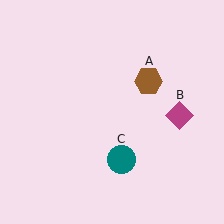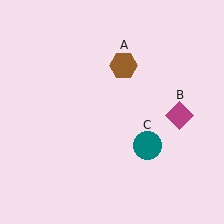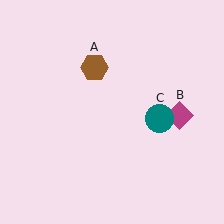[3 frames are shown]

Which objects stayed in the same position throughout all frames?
Magenta diamond (object B) remained stationary.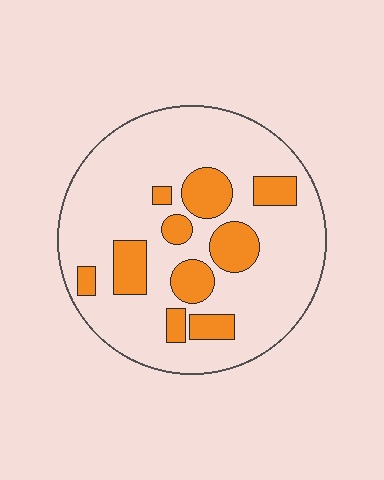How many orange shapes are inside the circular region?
10.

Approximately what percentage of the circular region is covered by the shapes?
Approximately 20%.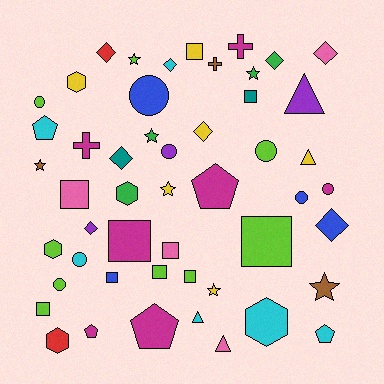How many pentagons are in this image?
There are 5 pentagons.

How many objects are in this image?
There are 50 objects.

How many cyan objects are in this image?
There are 6 cyan objects.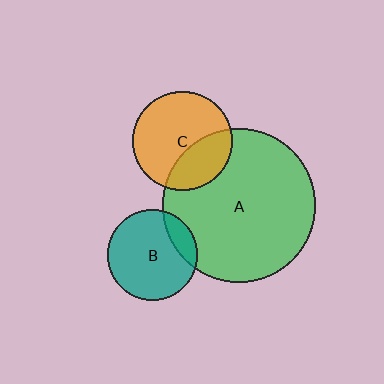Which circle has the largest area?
Circle A (green).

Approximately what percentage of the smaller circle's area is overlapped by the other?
Approximately 15%.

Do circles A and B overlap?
Yes.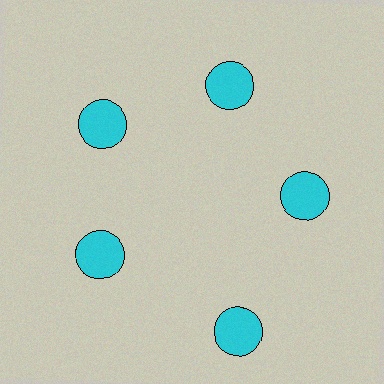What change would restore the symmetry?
The symmetry would be restored by moving it inward, back onto the ring so that all 5 circles sit at equal angles and equal distance from the center.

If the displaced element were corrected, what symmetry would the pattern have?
It would have 5-fold rotational symmetry — the pattern would map onto itself every 72 degrees.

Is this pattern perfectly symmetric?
No. The 5 cyan circles are arranged in a ring, but one element near the 5 o'clock position is pushed outward from the center, breaking the 5-fold rotational symmetry.